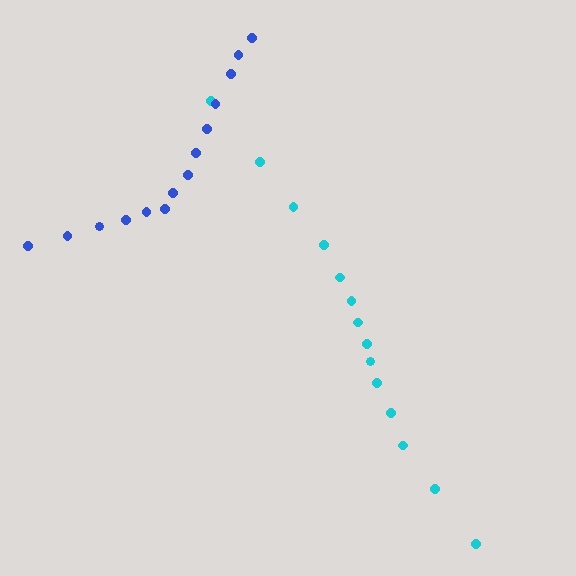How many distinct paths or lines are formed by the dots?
There are 2 distinct paths.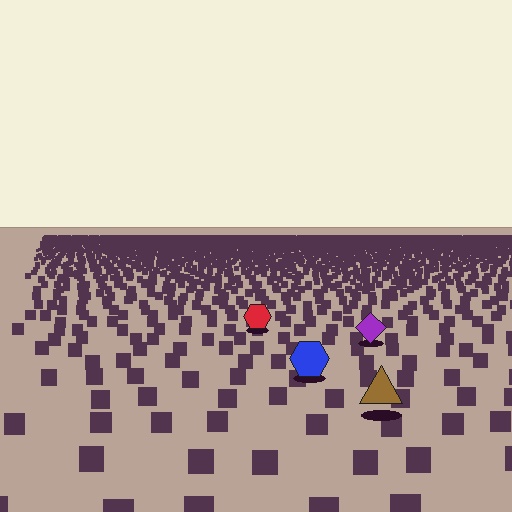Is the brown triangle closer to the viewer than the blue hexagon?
Yes. The brown triangle is closer — you can tell from the texture gradient: the ground texture is coarser near it.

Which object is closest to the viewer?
The brown triangle is closest. The texture marks near it are larger and more spread out.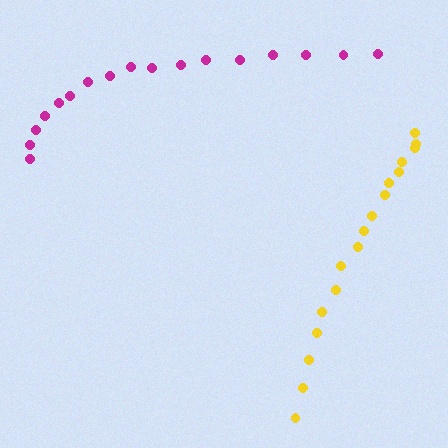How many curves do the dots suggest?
There are 2 distinct paths.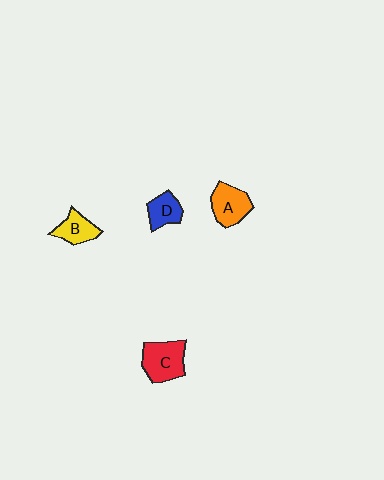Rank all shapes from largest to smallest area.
From largest to smallest: C (red), A (orange), B (yellow), D (blue).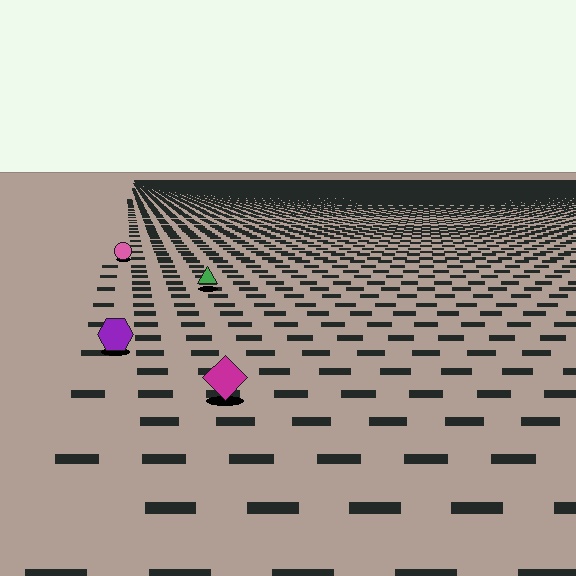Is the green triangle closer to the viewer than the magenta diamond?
No. The magenta diamond is closer — you can tell from the texture gradient: the ground texture is coarser near it.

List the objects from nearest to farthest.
From nearest to farthest: the magenta diamond, the purple hexagon, the green triangle, the pink circle.